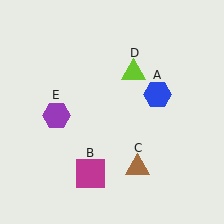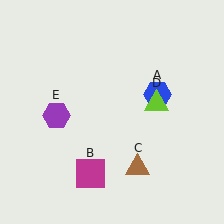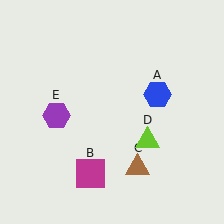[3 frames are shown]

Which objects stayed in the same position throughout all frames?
Blue hexagon (object A) and magenta square (object B) and brown triangle (object C) and purple hexagon (object E) remained stationary.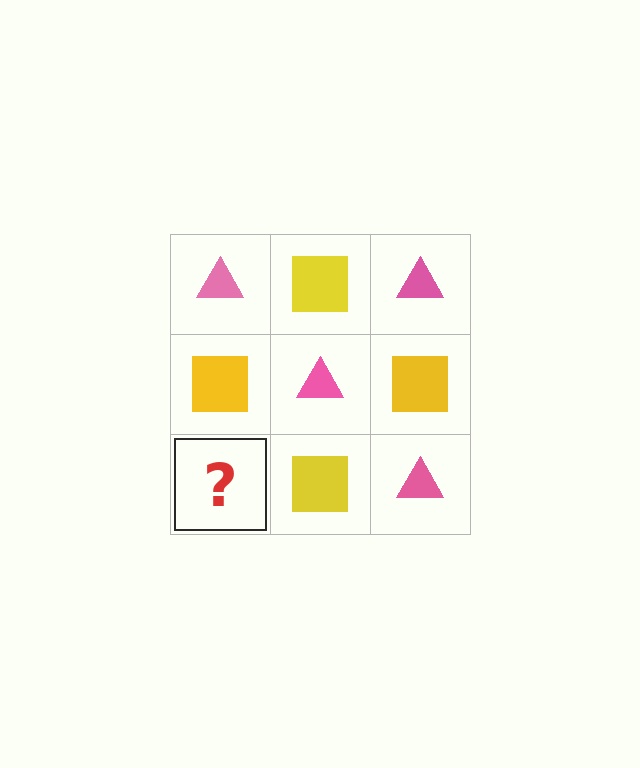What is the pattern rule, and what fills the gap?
The rule is that it alternates pink triangle and yellow square in a checkerboard pattern. The gap should be filled with a pink triangle.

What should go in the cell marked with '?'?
The missing cell should contain a pink triangle.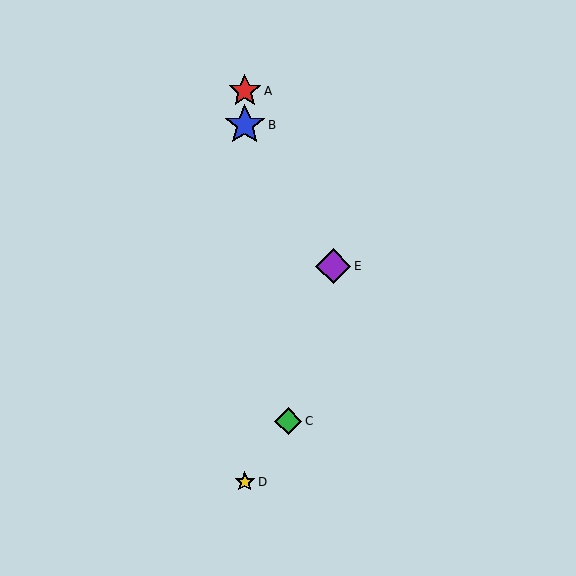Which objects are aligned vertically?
Objects A, B, D are aligned vertically.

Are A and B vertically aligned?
Yes, both are at x≈245.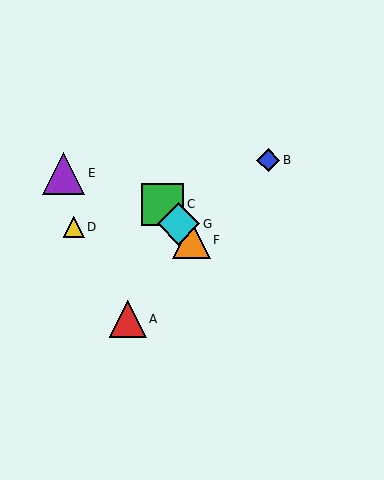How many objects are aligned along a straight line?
3 objects (C, F, G) are aligned along a straight line.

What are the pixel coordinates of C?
Object C is at (163, 204).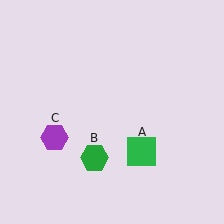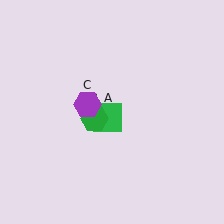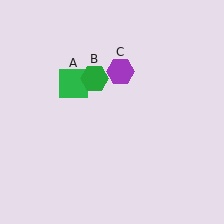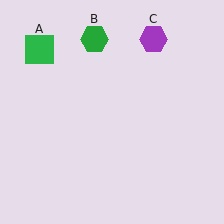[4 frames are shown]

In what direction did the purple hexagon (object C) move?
The purple hexagon (object C) moved up and to the right.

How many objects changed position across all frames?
3 objects changed position: green square (object A), green hexagon (object B), purple hexagon (object C).